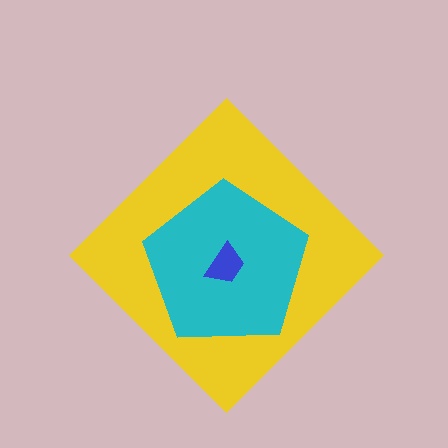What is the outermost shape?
The yellow diamond.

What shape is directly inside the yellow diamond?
The cyan pentagon.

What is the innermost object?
The blue trapezoid.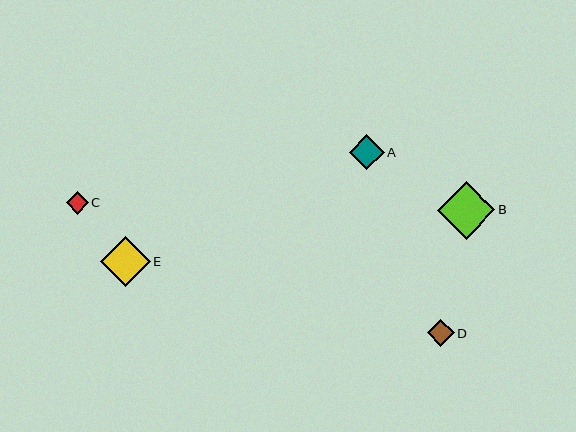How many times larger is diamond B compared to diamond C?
Diamond B is approximately 2.6 times the size of diamond C.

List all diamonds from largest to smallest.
From largest to smallest: B, E, A, D, C.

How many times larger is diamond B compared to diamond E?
Diamond B is approximately 1.1 times the size of diamond E.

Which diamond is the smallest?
Diamond C is the smallest with a size of approximately 22 pixels.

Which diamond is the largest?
Diamond B is the largest with a size of approximately 57 pixels.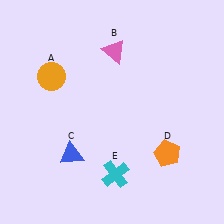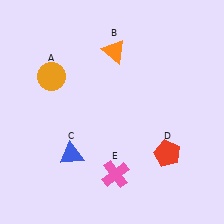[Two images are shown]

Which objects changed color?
B changed from pink to orange. D changed from orange to red. E changed from cyan to pink.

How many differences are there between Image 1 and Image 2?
There are 3 differences between the two images.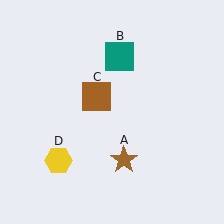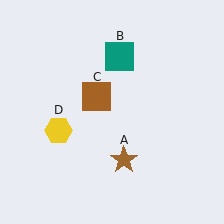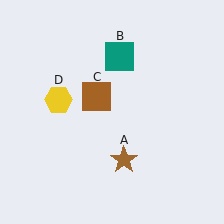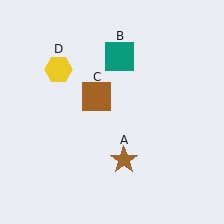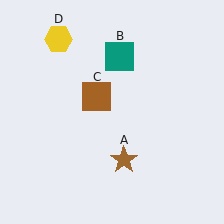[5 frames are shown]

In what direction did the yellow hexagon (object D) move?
The yellow hexagon (object D) moved up.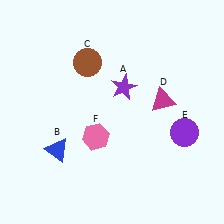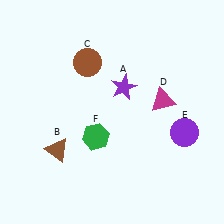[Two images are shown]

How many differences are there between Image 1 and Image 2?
There are 2 differences between the two images.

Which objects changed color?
B changed from blue to brown. F changed from pink to green.